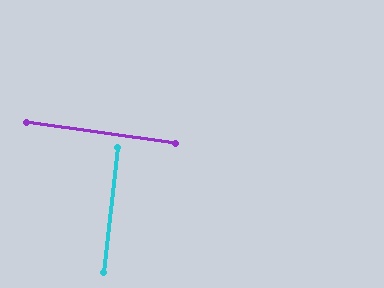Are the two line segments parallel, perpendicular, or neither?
Perpendicular — they meet at approximately 88°.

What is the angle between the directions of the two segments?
Approximately 88 degrees.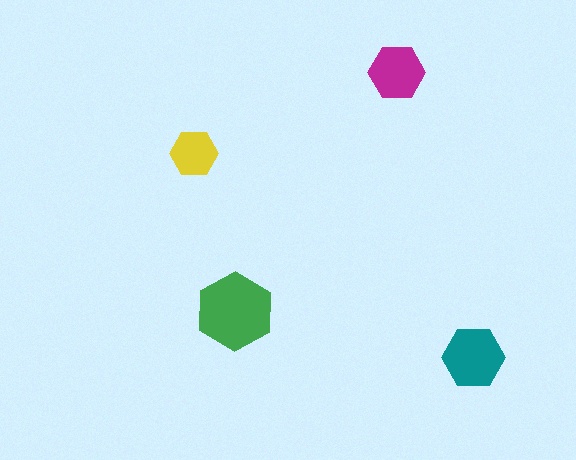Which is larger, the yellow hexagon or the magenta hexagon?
The magenta one.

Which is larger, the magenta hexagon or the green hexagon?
The green one.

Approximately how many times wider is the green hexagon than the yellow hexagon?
About 1.5 times wider.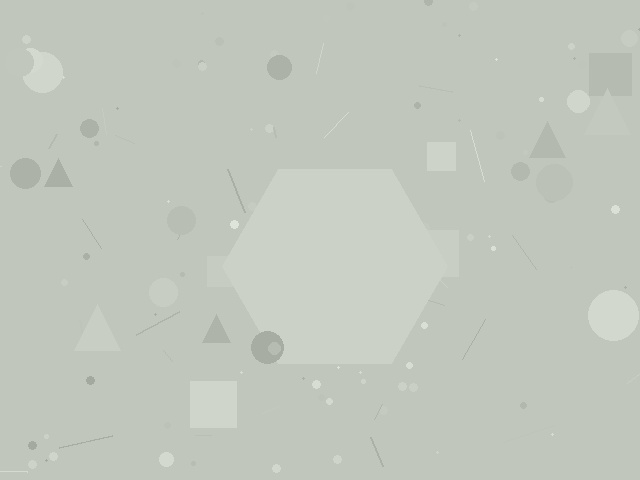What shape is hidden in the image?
A hexagon is hidden in the image.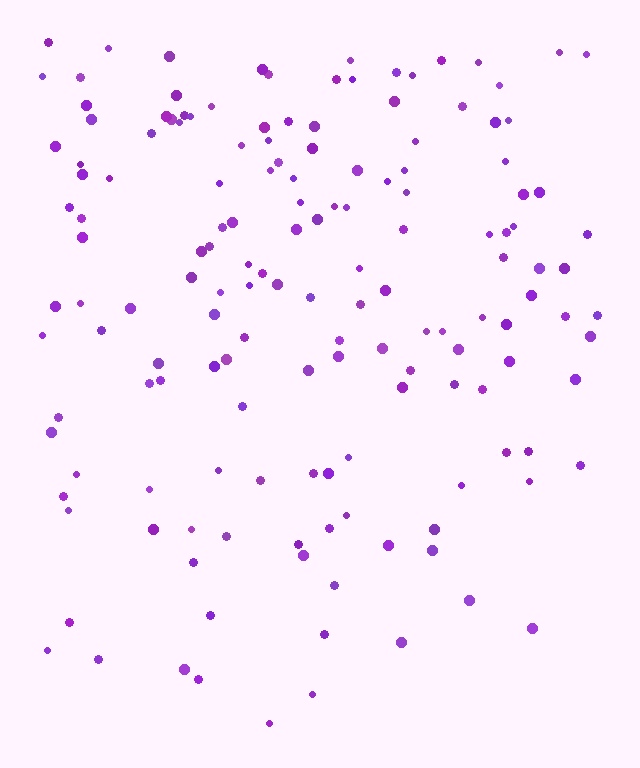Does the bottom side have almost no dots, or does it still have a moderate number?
Still a moderate number, just noticeably fewer than the top.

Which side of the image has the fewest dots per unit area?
The bottom.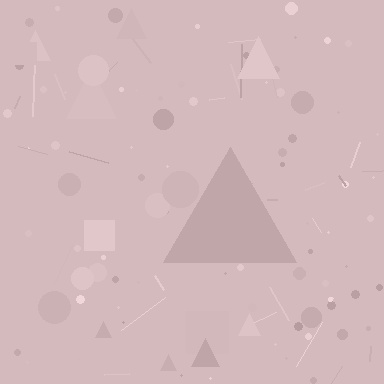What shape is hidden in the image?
A triangle is hidden in the image.